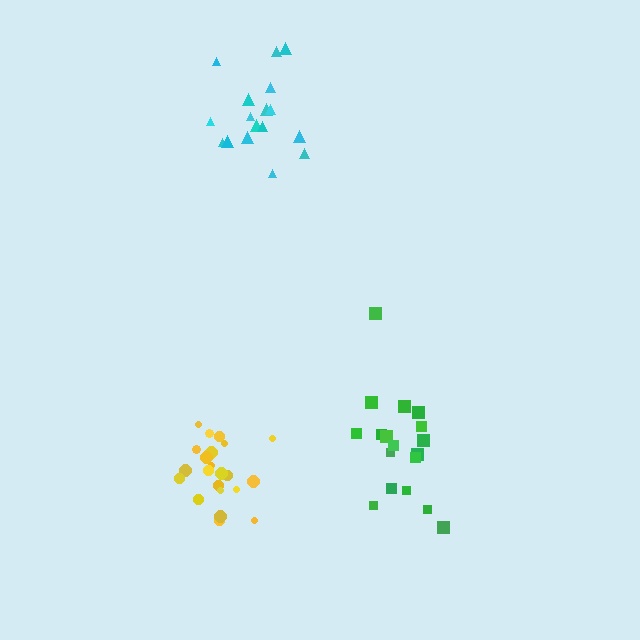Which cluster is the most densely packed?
Yellow.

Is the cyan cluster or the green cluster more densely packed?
Green.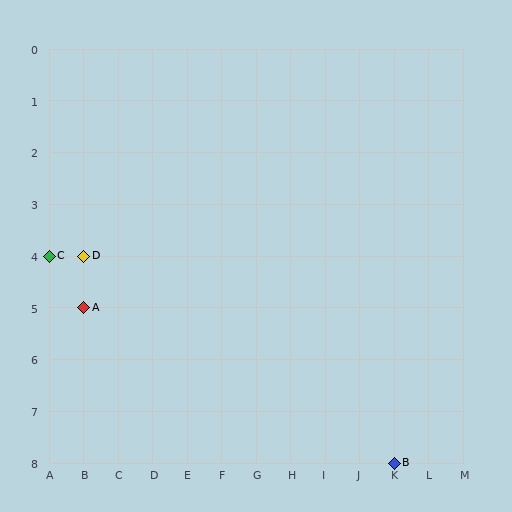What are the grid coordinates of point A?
Point A is at grid coordinates (B, 5).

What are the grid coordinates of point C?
Point C is at grid coordinates (A, 4).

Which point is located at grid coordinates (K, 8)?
Point B is at (K, 8).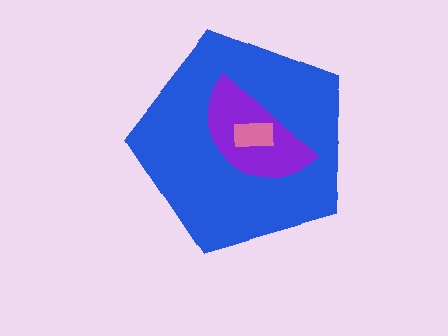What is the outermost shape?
The blue pentagon.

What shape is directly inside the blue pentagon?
The purple semicircle.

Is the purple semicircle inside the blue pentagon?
Yes.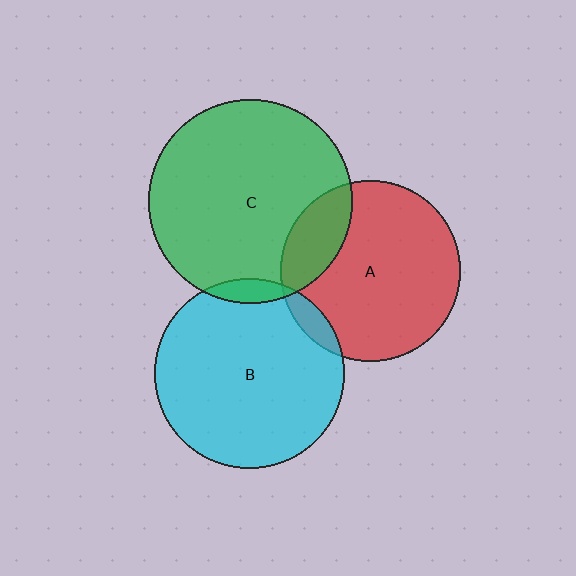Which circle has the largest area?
Circle C (green).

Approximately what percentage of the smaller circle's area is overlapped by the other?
Approximately 5%.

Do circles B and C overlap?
Yes.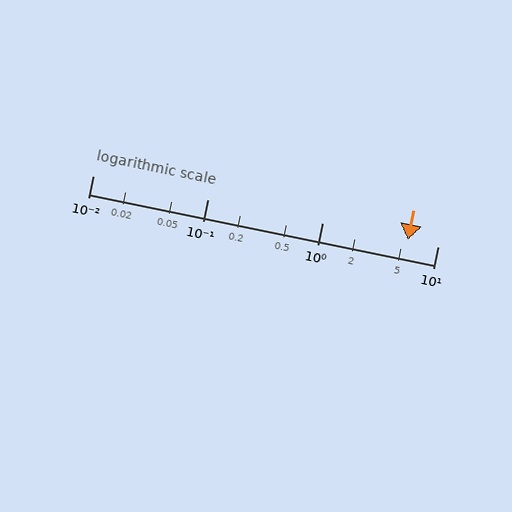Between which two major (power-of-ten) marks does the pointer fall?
The pointer is between 1 and 10.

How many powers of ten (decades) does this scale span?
The scale spans 3 decades, from 0.01 to 10.